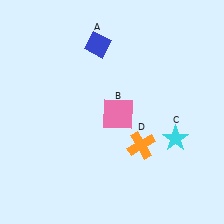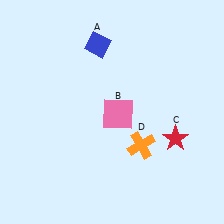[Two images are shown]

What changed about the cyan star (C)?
In Image 1, C is cyan. In Image 2, it changed to red.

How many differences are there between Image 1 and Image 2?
There is 1 difference between the two images.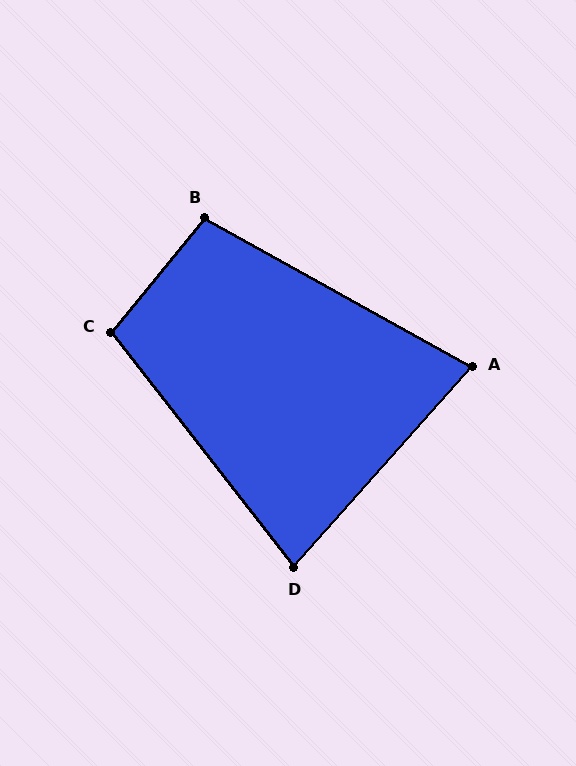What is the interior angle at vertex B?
Approximately 100 degrees (obtuse).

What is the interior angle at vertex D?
Approximately 80 degrees (acute).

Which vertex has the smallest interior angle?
A, at approximately 77 degrees.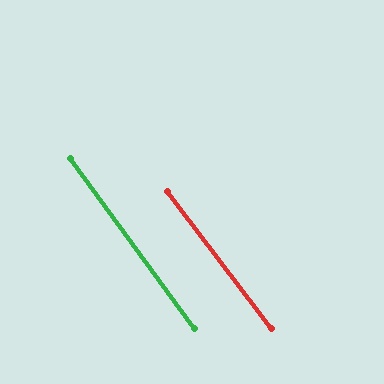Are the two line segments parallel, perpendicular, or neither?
Parallel — their directions differ by only 1.1°.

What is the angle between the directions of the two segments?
Approximately 1 degree.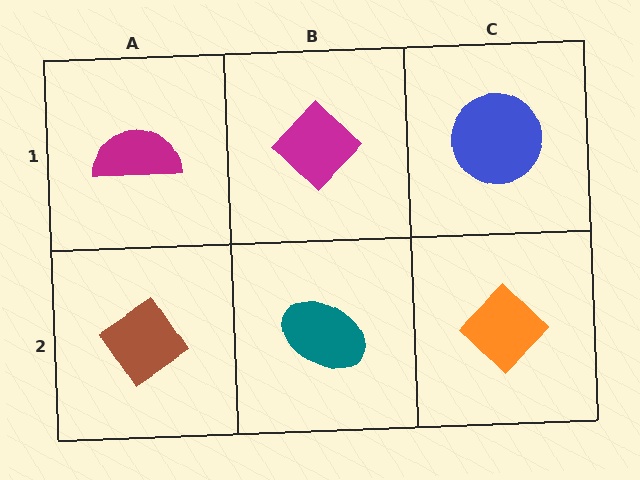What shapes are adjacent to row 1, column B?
A teal ellipse (row 2, column B), a magenta semicircle (row 1, column A), a blue circle (row 1, column C).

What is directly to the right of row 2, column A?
A teal ellipse.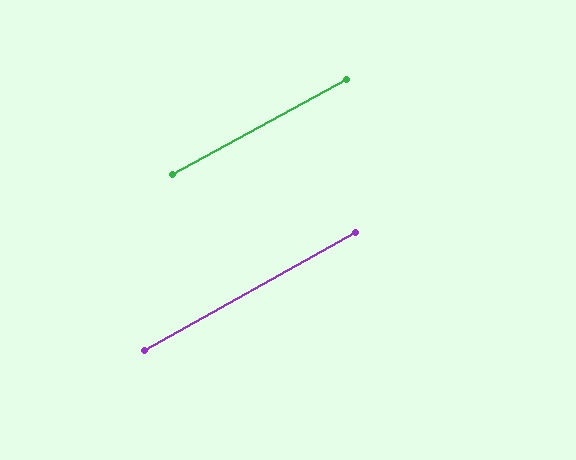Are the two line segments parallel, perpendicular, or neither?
Parallel — their directions differ by only 0.7°.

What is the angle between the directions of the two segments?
Approximately 1 degree.